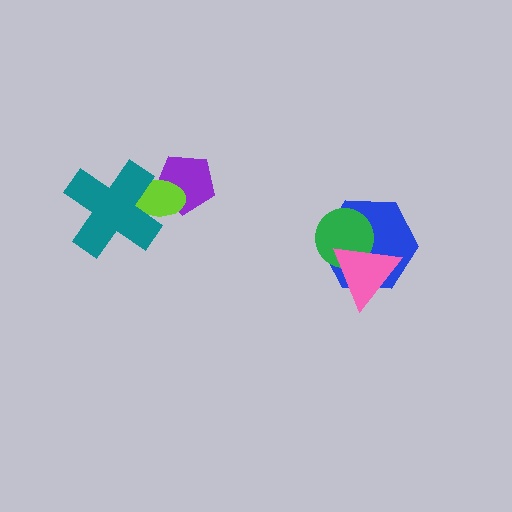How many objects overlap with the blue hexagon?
2 objects overlap with the blue hexagon.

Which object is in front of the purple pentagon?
The lime ellipse is in front of the purple pentagon.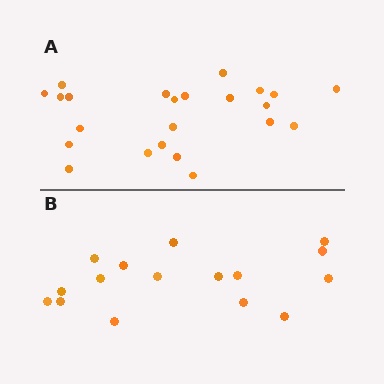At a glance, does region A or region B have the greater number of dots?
Region A (the top region) has more dots.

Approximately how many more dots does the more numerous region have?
Region A has roughly 8 or so more dots than region B.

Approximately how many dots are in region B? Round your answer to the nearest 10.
About 20 dots. (The exact count is 16, which rounds to 20.)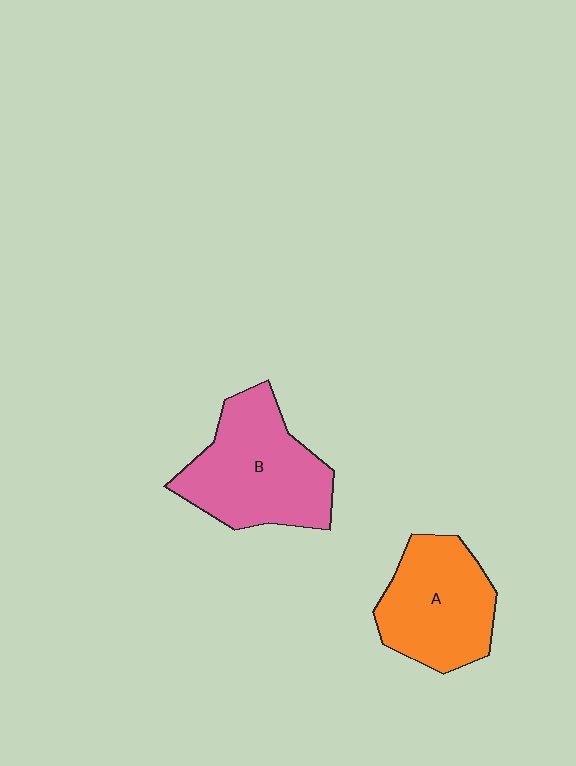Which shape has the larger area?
Shape B (pink).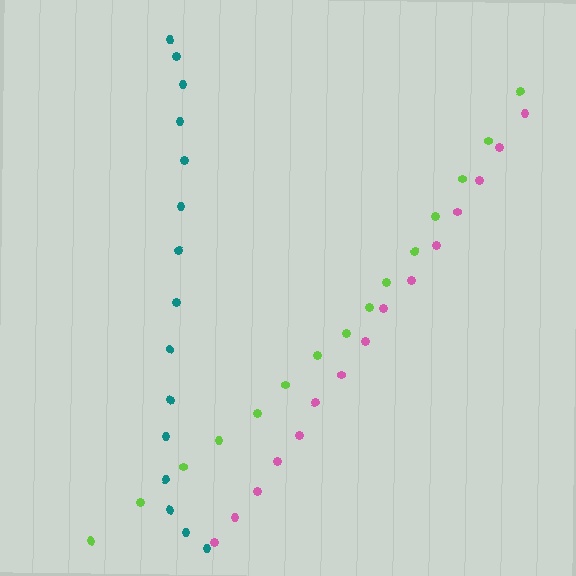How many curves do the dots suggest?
There are 3 distinct paths.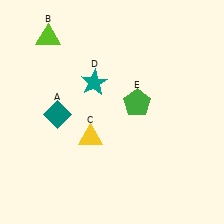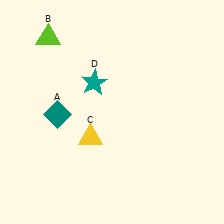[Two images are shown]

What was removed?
The green pentagon (E) was removed in Image 2.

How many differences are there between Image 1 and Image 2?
There is 1 difference between the two images.